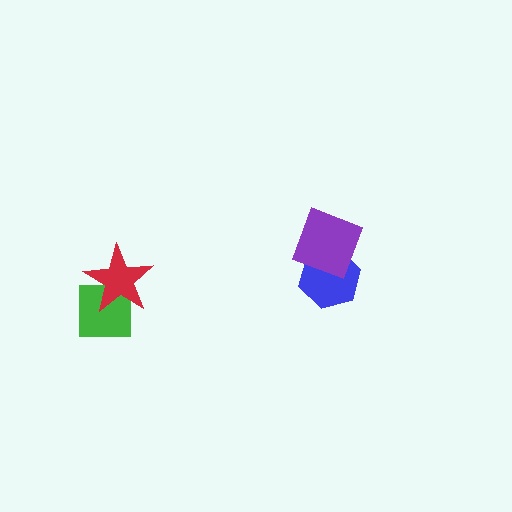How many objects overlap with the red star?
1 object overlaps with the red star.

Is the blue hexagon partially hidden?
Yes, it is partially covered by another shape.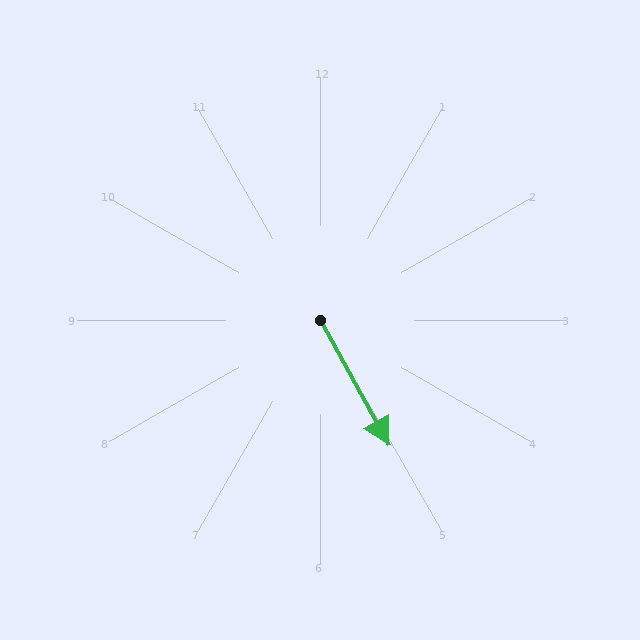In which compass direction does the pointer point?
Southeast.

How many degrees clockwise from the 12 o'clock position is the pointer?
Approximately 151 degrees.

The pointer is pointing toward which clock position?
Roughly 5 o'clock.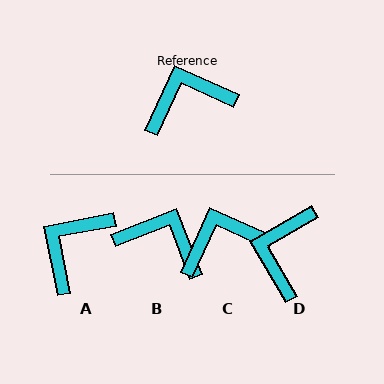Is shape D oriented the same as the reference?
No, it is off by about 54 degrees.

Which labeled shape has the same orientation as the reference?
C.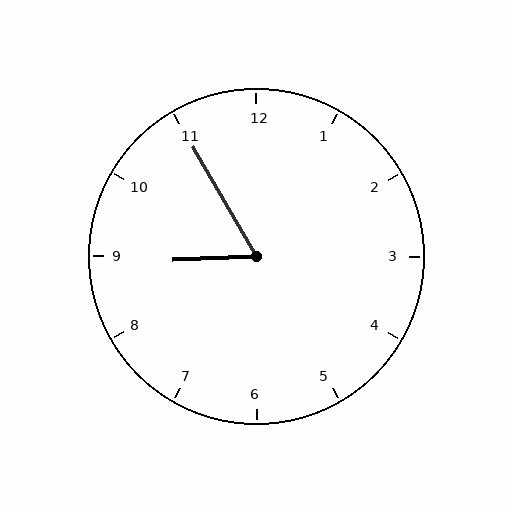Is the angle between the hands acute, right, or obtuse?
It is acute.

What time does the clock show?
8:55.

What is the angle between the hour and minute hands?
Approximately 62 degrees.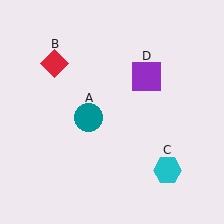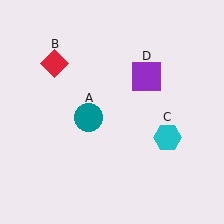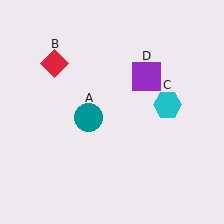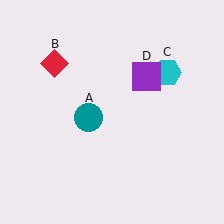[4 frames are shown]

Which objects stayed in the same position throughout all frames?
Teal circle (object A) and red diamond (object B) and purple square (object D) remained stationary.